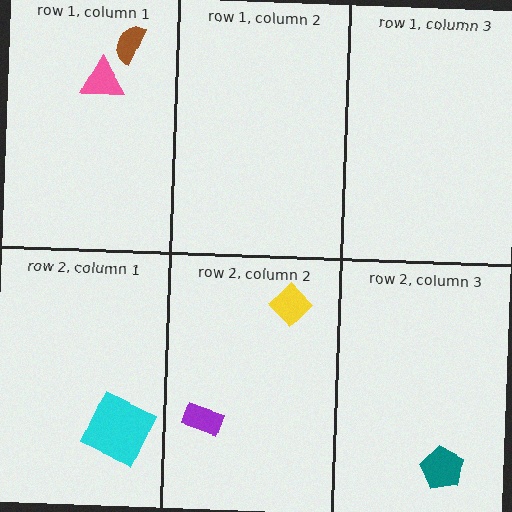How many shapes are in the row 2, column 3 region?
1.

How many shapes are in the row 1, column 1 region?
2.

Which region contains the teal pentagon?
The row 2, column 3 region.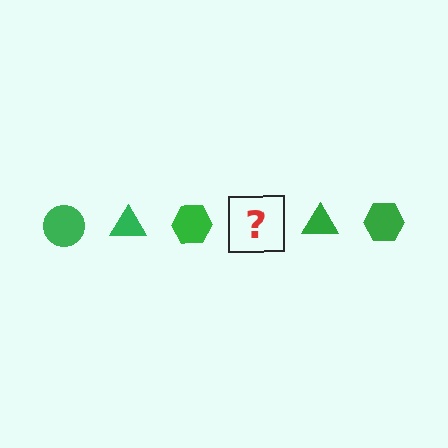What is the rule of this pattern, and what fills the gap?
The rule is that the pattern cycles through circle, triangle, hexagon shapes in green. The gap should be filled with a green circle.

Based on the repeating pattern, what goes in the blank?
The blank should be a green circle.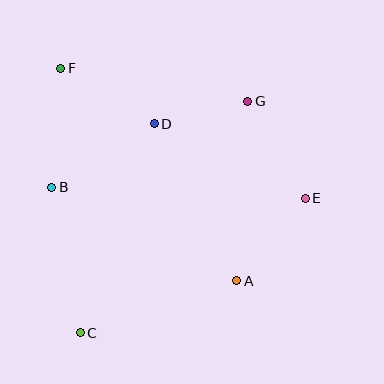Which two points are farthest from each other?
Points C and G are farthest from each other.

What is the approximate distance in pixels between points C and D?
The distance between C and D is approximately 222 pixels.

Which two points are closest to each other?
Points D and G are closest to each other.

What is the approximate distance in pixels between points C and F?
The distance between C and F is approximately 265 pixels.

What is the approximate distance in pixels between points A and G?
The distance between A and G is approximately 180 pixels.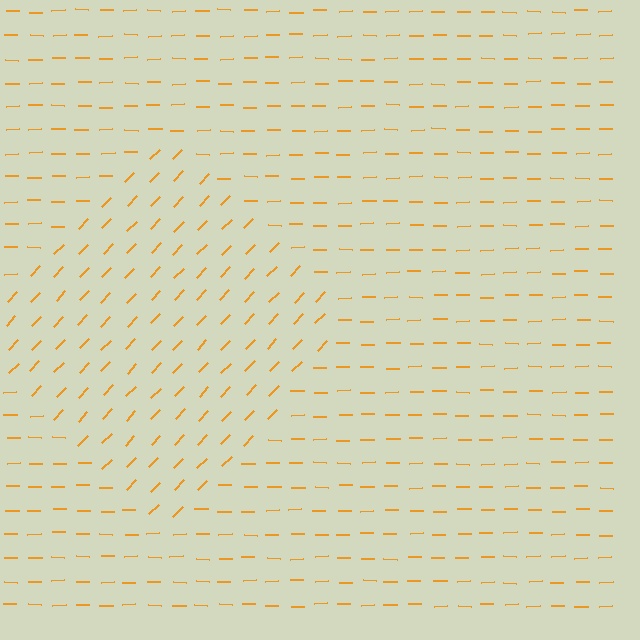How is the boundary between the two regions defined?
The boundary is defined purely by a change in line orientation (approximately 45 degrees difference). All lines are the same color and thickness.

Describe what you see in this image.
The image is filled with small orange line segments. A diamond region in the image has lines oriented differently from the surrounding lines, creating a visible texture boundary.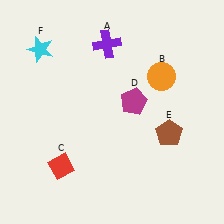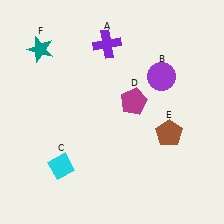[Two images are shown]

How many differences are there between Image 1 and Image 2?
There are 3 differences between the two images.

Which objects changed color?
B changed from orange to purple. C changed from red to cyan. F changed from cyan to teal.